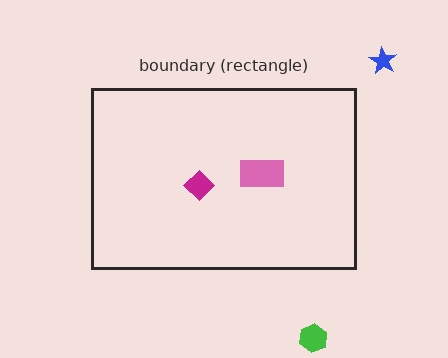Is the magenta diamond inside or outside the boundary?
Inside.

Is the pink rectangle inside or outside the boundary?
Inside.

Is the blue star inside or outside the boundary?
Outside.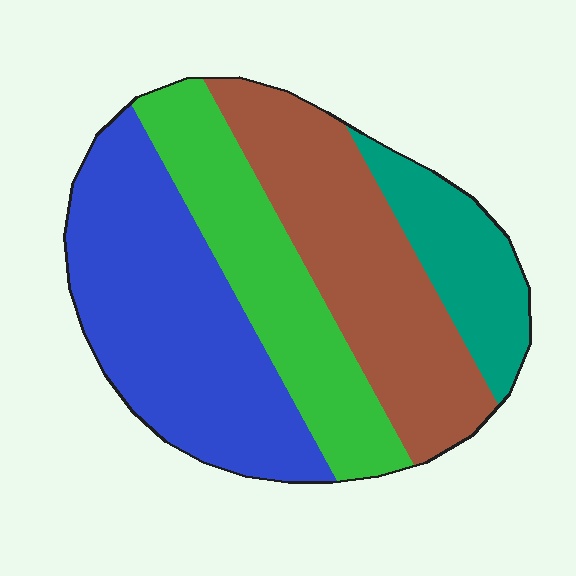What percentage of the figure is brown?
Brown covers roughly 30% of the figure.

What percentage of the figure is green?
Green takes up about one quarter (1/4) of the figure.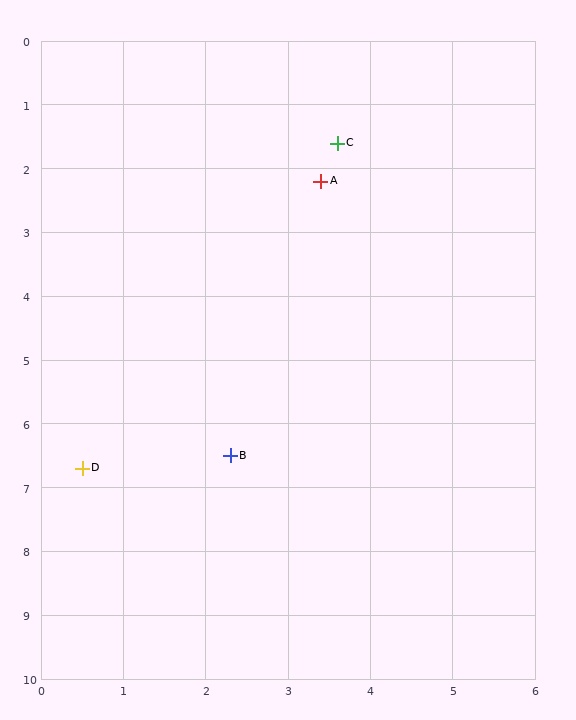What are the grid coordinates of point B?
Point B is at approximately (2.3, 6.5).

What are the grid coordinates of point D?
Point D is at approximately (0.5, 6.7).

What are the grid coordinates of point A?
Point A is at approximately (3.4, 2.2).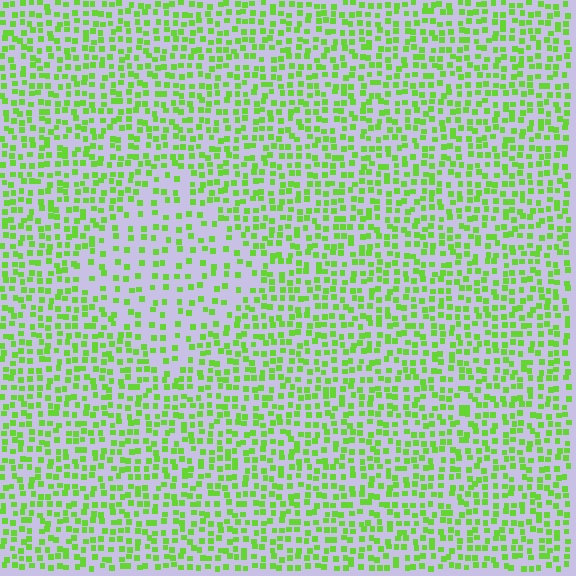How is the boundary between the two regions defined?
The boundary is defined by a change in element density (approximately 1.9x ratio). All elements are the same color, size, and shape.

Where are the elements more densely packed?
The elements are more densely packed outside the diamond boundary.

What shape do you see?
I see a diamond.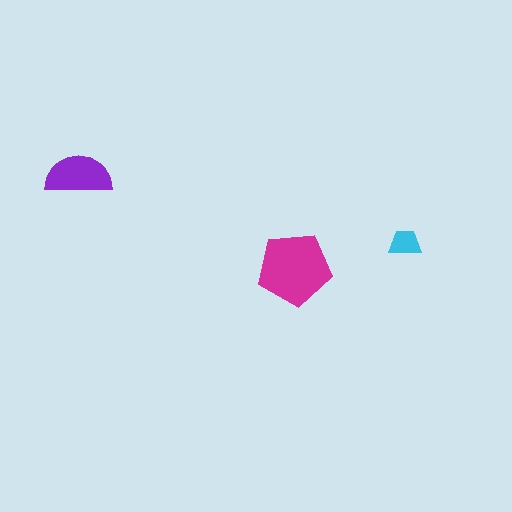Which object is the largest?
The magenta pentagon.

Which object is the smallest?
The cyan trapezoid.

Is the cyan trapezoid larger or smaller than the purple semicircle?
Smaller.